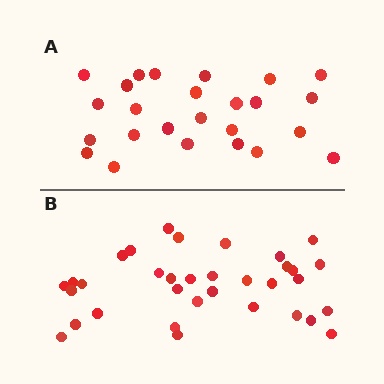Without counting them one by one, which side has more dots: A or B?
Region B (the bottom region) has more dots.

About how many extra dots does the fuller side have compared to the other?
Region B has roughly 8 or so more dots than region A.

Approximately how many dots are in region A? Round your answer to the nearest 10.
About 20 dots. (The exact count is 25, which rounds to 20.)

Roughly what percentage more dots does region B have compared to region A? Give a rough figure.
About 35% more.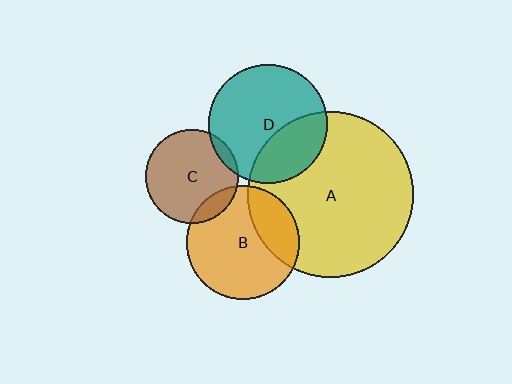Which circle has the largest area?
Circle A (yellow).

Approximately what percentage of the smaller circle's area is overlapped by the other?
Approximately 25%.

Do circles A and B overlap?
Yes.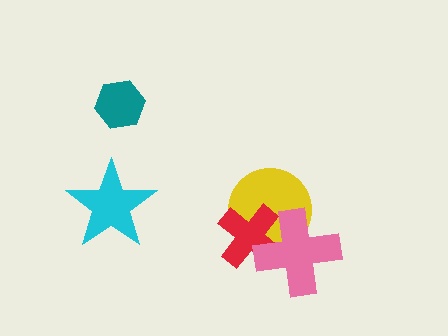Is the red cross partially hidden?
Yes, it is partially covered by another shape.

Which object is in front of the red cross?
The pink cross is in front of the red cross.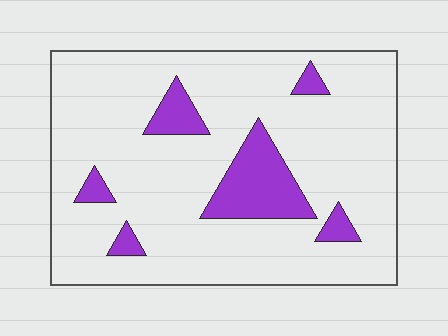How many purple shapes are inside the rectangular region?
6.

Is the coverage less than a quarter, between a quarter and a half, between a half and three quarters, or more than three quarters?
Less than a quarter.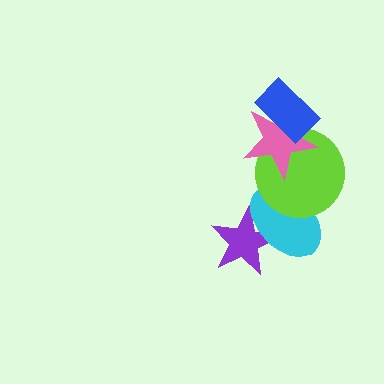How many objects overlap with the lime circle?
3 objects overlap with the lime circle.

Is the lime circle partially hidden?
Yes, it is partially covered by another shape.